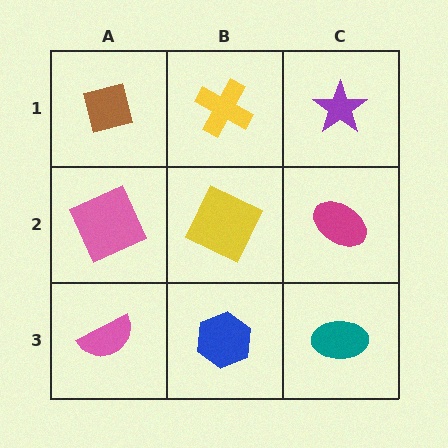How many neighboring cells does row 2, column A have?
3.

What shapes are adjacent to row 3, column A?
A pink square (row 2, column A), a blue hexagon (row 3, column B).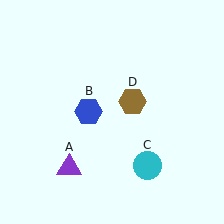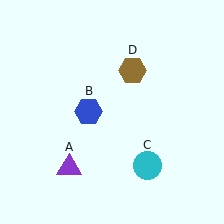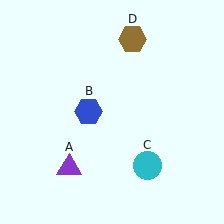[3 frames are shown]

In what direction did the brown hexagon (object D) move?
The brown hexagon (object D) moved up.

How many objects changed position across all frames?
1 object changed position: brown hexagon (object D).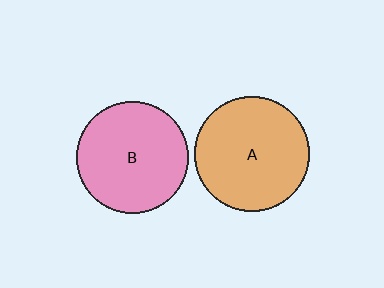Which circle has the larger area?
Circle A (orange).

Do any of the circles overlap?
No, none of the circles overlap.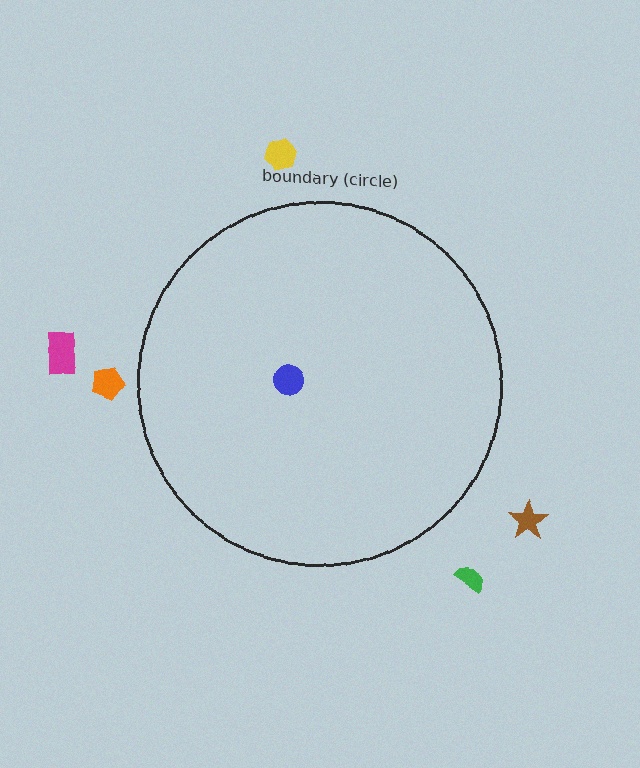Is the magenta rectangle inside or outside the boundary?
Outside.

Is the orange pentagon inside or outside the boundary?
Outside.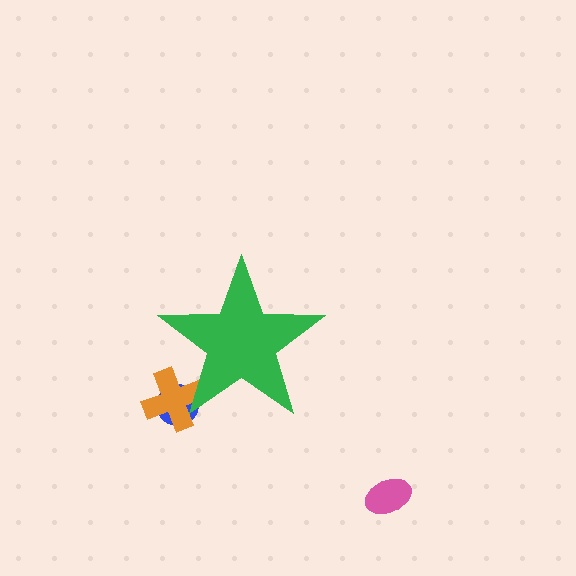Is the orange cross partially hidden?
Yes, the orange cross is partially hidden behind the green star.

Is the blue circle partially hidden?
Yes, the blue circle is partially hidden behind the green star.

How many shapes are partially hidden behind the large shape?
2 shapes are partially hidden.